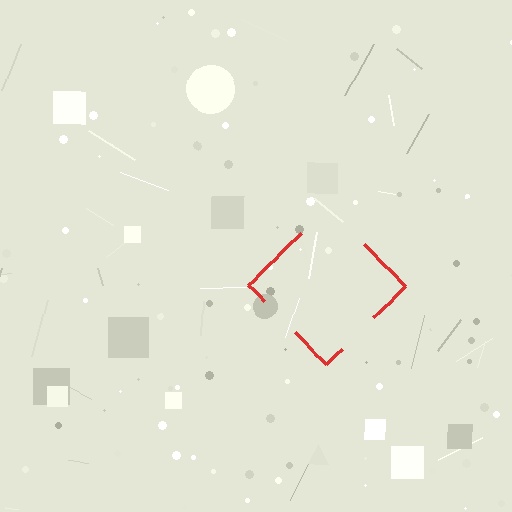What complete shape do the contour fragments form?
The contour fragments form a diamond.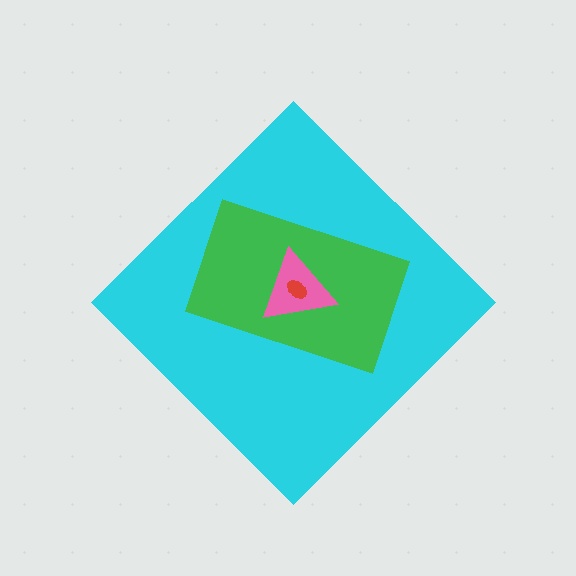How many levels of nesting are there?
4.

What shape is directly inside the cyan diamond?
The green rectangle.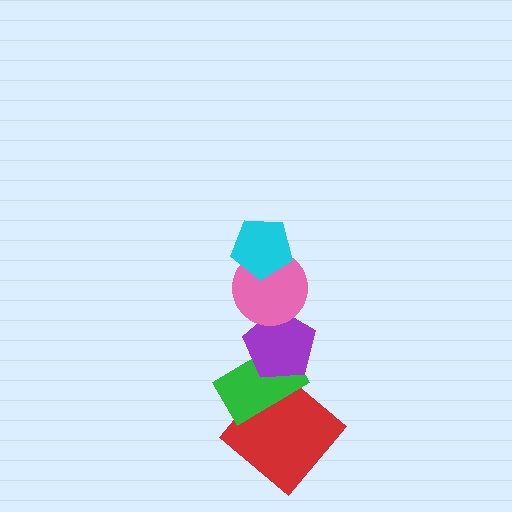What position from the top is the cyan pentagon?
The cyan pentagon is 1st from the top.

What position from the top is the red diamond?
The red diamond is 5th from the top.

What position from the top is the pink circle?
The pink circle is 2nd from the top.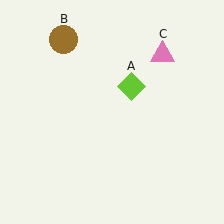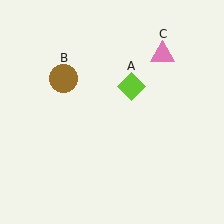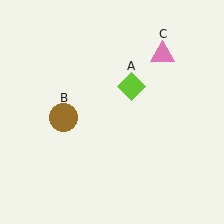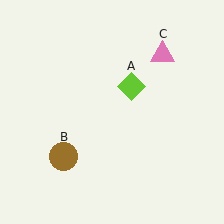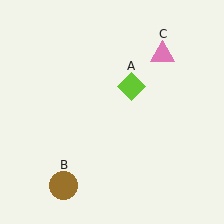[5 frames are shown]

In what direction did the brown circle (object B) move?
The brown circle (object B) moved down.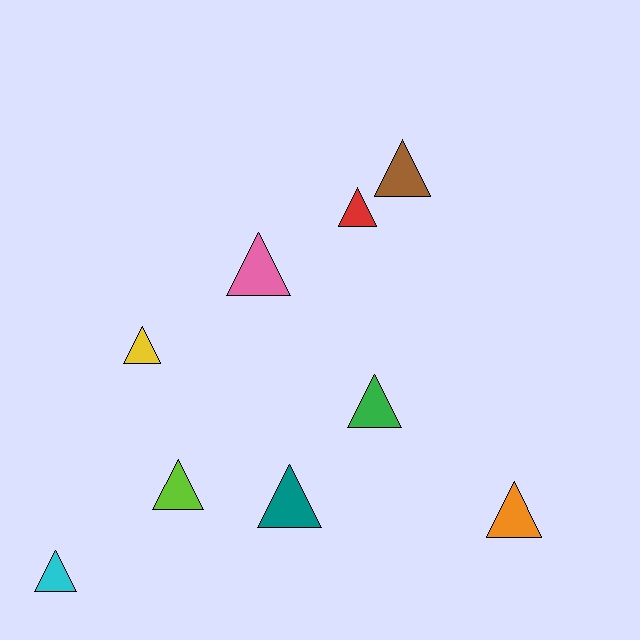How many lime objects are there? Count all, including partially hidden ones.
There is 1 lime object.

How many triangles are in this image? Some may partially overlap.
There are 9 triangles.